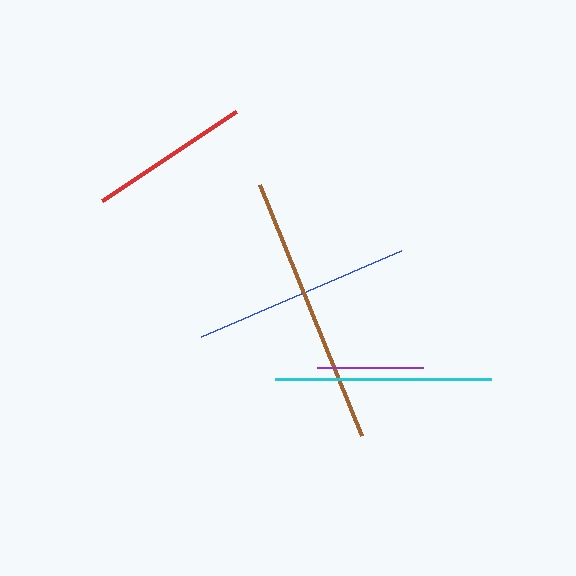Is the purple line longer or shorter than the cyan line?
The cyan line is longer than the purple line.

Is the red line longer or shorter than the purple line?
The red line is longer than the purple line.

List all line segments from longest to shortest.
From longest to shortest: brown, blue, cyan, red, purple.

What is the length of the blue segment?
The blue segment is approximately 218 pixels long.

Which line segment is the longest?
The brown line is the longest at approximately 271 pixels.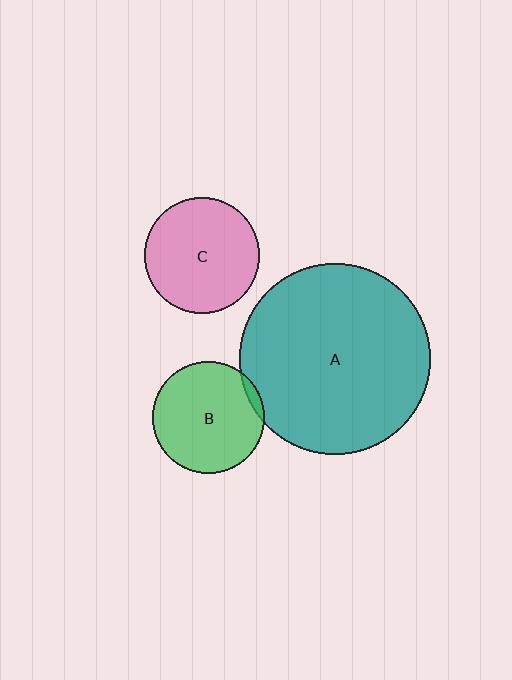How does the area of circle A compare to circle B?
Approximately 2.9 times.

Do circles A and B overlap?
Yes.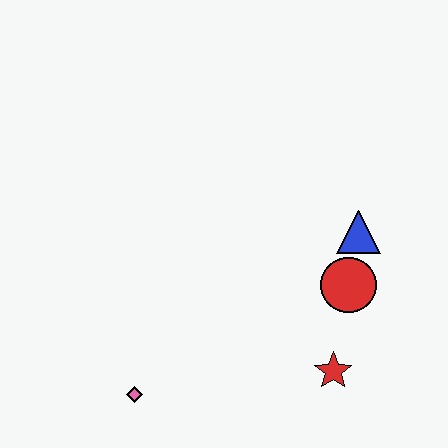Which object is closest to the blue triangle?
The red circle is closest to the blue triangle.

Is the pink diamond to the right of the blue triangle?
No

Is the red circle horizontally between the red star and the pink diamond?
No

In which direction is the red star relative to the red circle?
The red star is below the red circle.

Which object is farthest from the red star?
The pink diamond is farthest from the red star.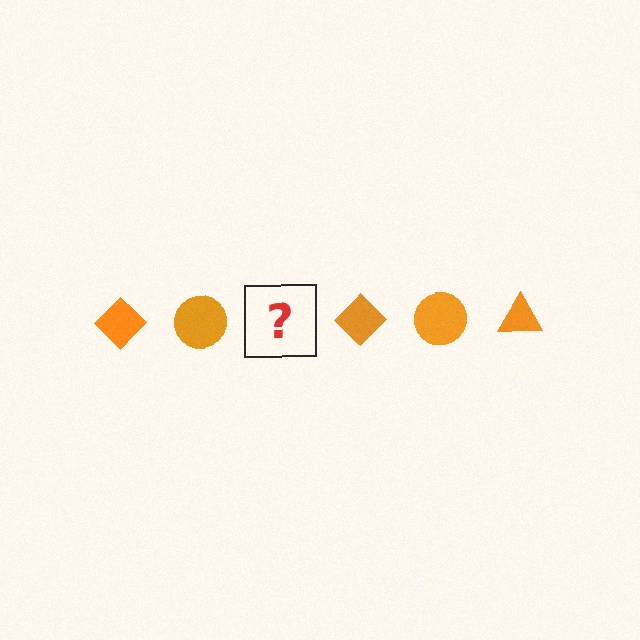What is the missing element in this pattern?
The missing element is an orange triangle.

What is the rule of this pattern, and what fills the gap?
The rule is that the pattern cycles through diamond, circle, triangle shapes in orange. The gap should be filled with an orange triangle.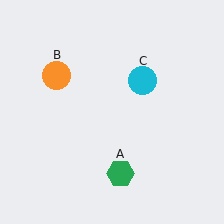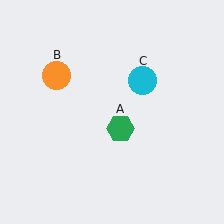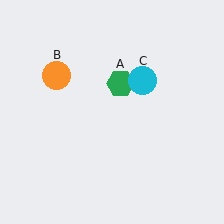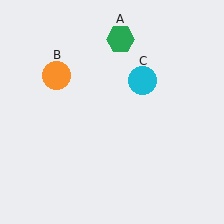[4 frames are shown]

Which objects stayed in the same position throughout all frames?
Orange circle (object B) and cyan circle (object C) remained stationary.